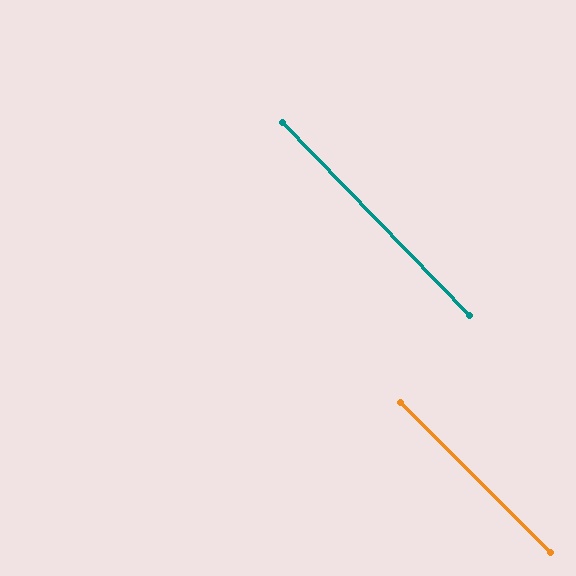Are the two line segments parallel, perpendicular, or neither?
Parallel — their directions differ by only 0.9°.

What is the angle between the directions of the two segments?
Approximately 1 degree.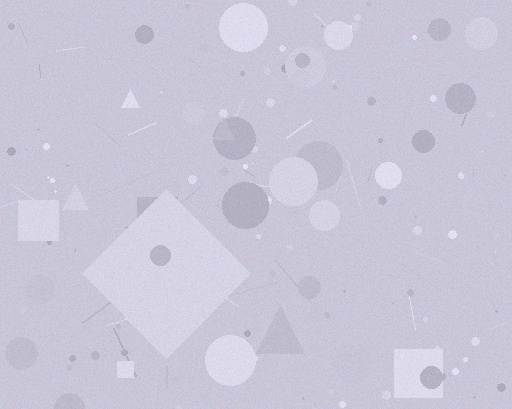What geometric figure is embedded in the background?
A diamond is embedded in the background.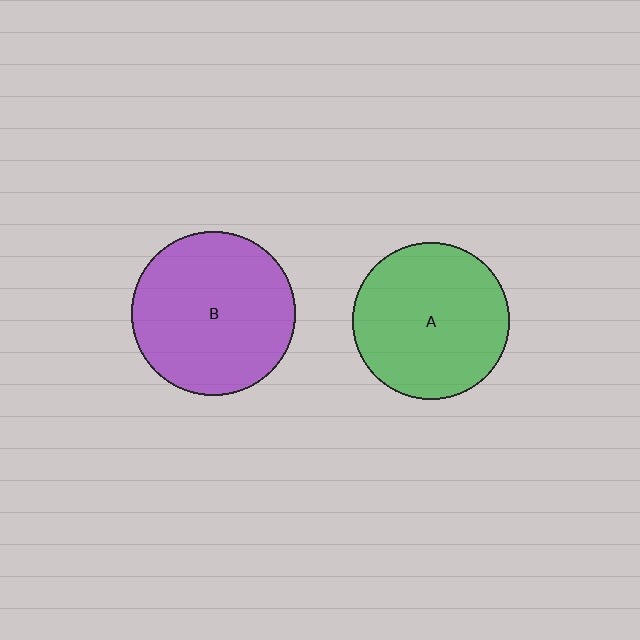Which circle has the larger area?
Circle B (purple).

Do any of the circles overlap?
No, none of the circles overlap.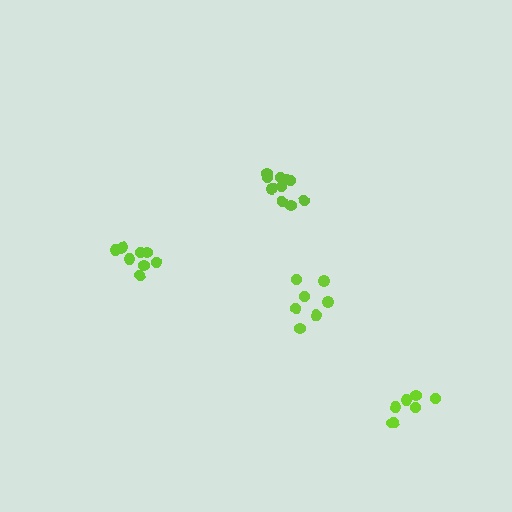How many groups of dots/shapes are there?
There are 4 groups.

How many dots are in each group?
Group 1: 7 dots, Group 2: 10 dots, Group 3: 7 dots, Group 4: 8 dots (32 total).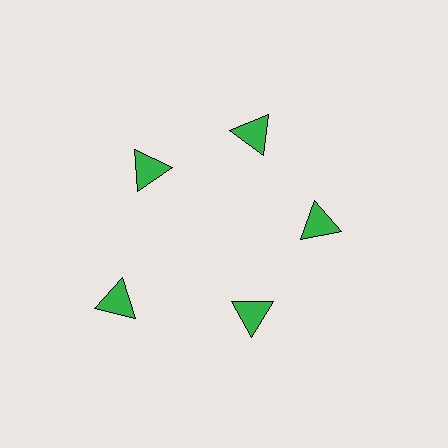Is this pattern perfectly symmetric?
No. The 5 green triangles are arranged in a ring, but one element near the 8 o'clock position is pushed outward from the center, breaking the 5-fold rotational symmetry.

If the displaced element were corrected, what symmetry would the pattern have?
It would have 5-fold rotational symmetry — the pattern would map onto itself every 72 degrees.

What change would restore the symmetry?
The symmetry would be restored by moving it inward, back onto the ring so that all 5 triangles sit at equal angles and equal distance from the center.